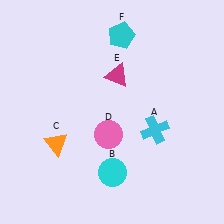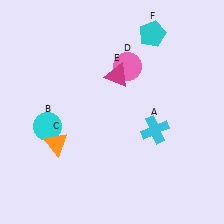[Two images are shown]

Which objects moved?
The objects that moved are: the cyan circle (B), the pink circle (D), the cyan pentagon (F).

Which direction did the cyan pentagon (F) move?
The cyan pentagon (F) moved right.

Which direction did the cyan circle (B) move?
The cyan circle (B) moved left.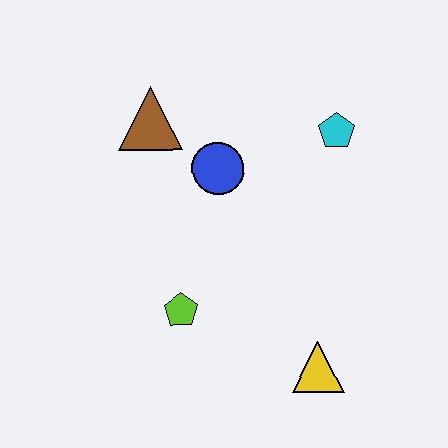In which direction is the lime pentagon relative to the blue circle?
The lime pentagon is below the blue circle.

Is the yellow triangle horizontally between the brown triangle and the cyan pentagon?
Yes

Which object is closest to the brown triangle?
The blue circle is closest to the brown triangle.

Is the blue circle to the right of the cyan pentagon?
No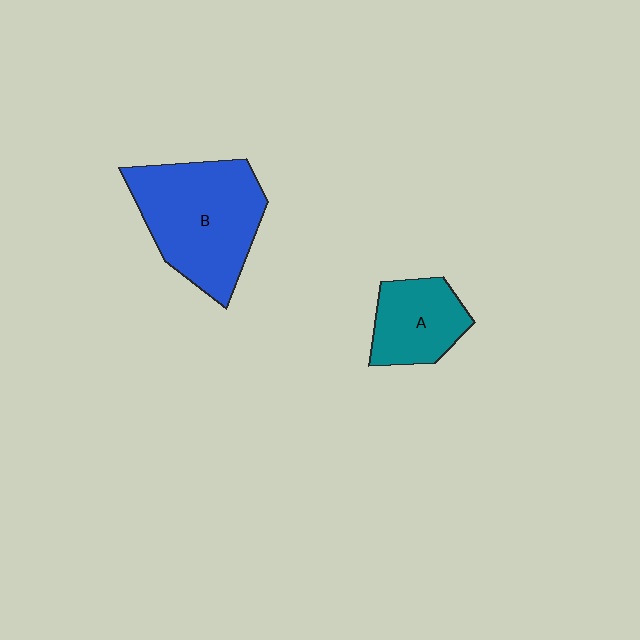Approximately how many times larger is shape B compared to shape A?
Approximately 1.9 times.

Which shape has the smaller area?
Shape A (teal).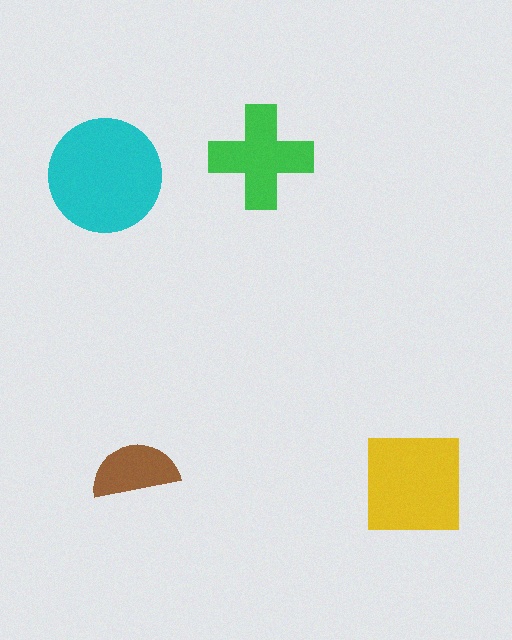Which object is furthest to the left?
The cyan circle is leftmost.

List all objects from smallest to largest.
The brown semicircle, the green cross, the yellow square, the cyan circle.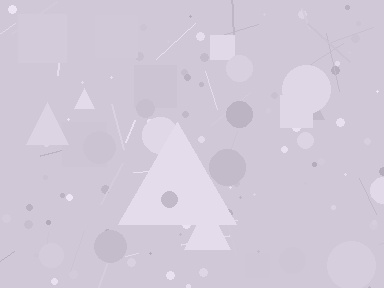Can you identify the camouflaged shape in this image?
The camouflaged shape is a triangle.